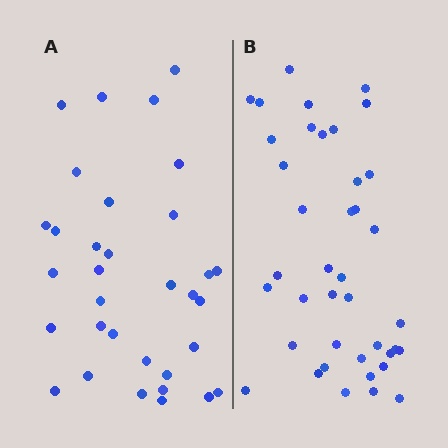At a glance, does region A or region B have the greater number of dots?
Region B (the right region) has more dots.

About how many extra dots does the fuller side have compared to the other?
Region B has roughly 8 or so more dots than region A.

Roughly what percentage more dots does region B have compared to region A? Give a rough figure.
About 20% more.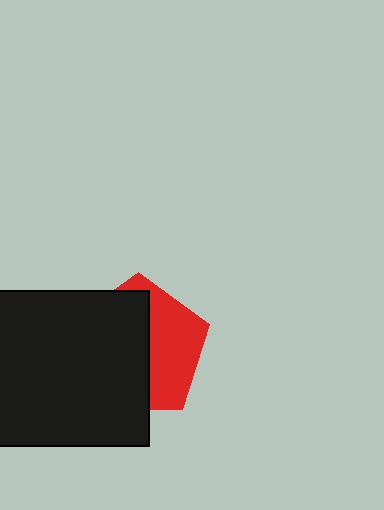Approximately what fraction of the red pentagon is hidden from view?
Roughly 59% of the red pentagon is hidden behind the black rectangle.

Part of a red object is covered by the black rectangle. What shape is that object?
It is a pentagon.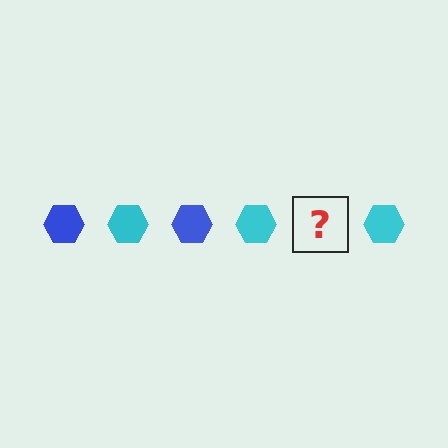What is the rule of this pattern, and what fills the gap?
The rule is that the pattern cycles through blue, cyan hexagons. The gap should be filled with a blue hexagon.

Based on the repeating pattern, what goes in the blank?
The blank should be a blue hexagon.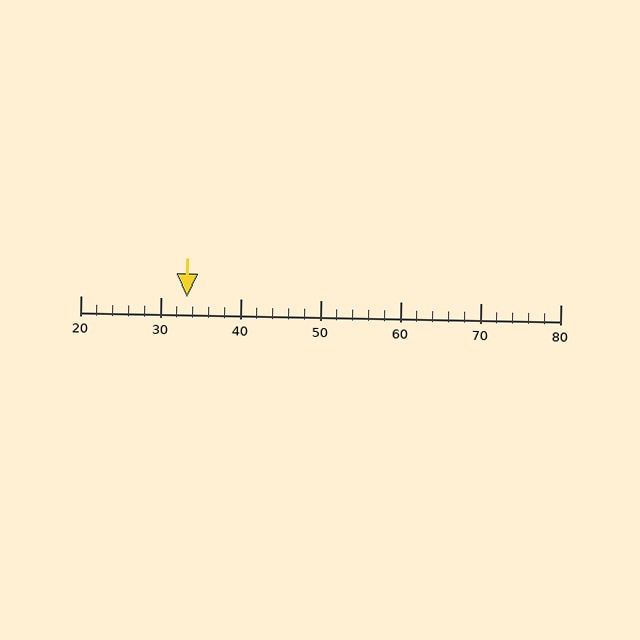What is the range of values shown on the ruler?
The ruler shows values from 20 to 80.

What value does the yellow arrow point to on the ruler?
The yellow arrow points to approximately 33.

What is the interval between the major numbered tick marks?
The major tick marks are spaced 10 units apart.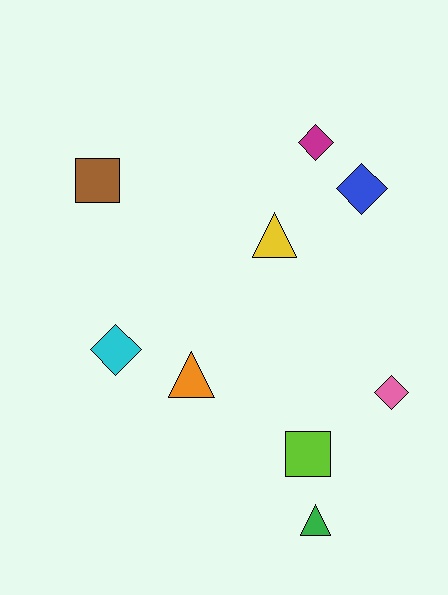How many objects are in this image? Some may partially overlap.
There are 9 objects.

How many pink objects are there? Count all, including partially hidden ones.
There is 1 pink object.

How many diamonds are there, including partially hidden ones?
There are 4 diamonds.